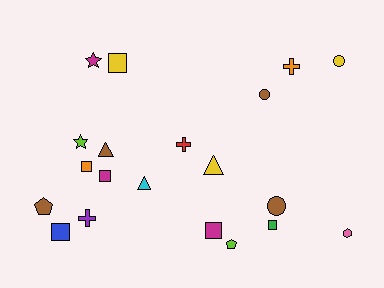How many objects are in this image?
There are 20 objects.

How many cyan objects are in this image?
There is 1 cyan object.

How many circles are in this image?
There are 3 circles.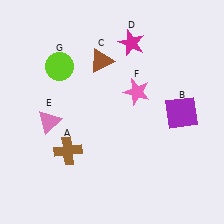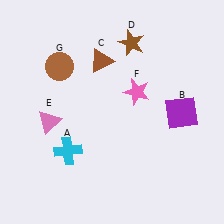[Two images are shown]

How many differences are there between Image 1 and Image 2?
There are 3 differences between the two images.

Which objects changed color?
A changed from brown to cyan. D changed from magenta to brown. G changed from lime to brown.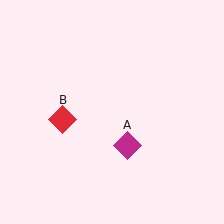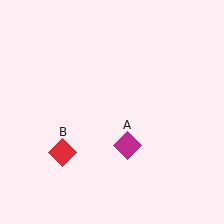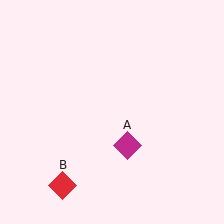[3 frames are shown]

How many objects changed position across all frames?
1 object changed position: red diamond (object B).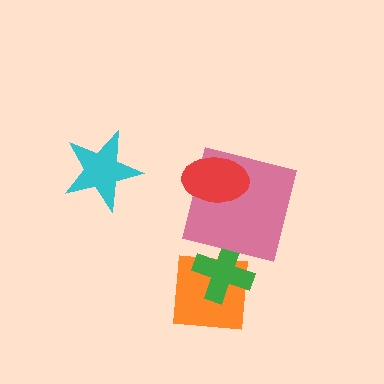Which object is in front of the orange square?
The green cross is in front of the orange square.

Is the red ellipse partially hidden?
No, no other shape covers it.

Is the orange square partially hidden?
Yes, it is partially covered by another shape.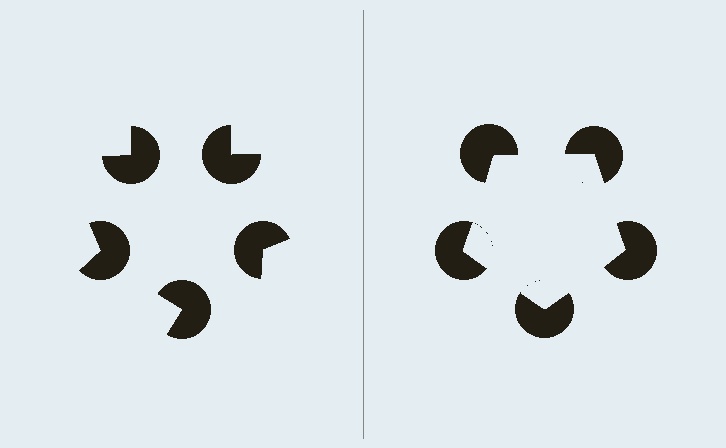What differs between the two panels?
The pac-man discs are positioned identically on both sides; only the wedge orientations differ. On the right they align to a pentagon; on the left they are misaligned.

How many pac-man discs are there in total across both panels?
10 — 5 on each side.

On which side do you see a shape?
An illusory pentagon appears on the right side. On the left side the wedge cuts are rotated, so no coherent shape forms.